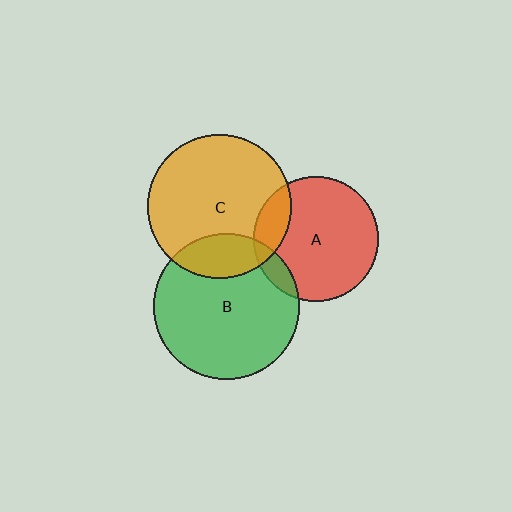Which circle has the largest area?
Circle B (green).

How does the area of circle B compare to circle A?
Approximately 1.4 times.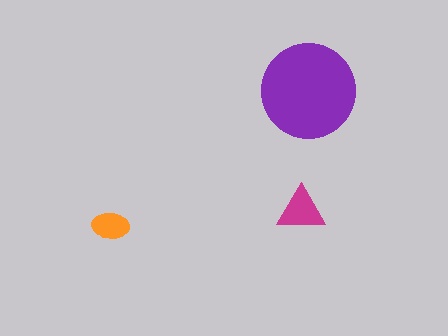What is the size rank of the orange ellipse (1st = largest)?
3rd.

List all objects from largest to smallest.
The purple circle, the magenta triangle, the orange ellipse.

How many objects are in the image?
There are 3 objects in the image.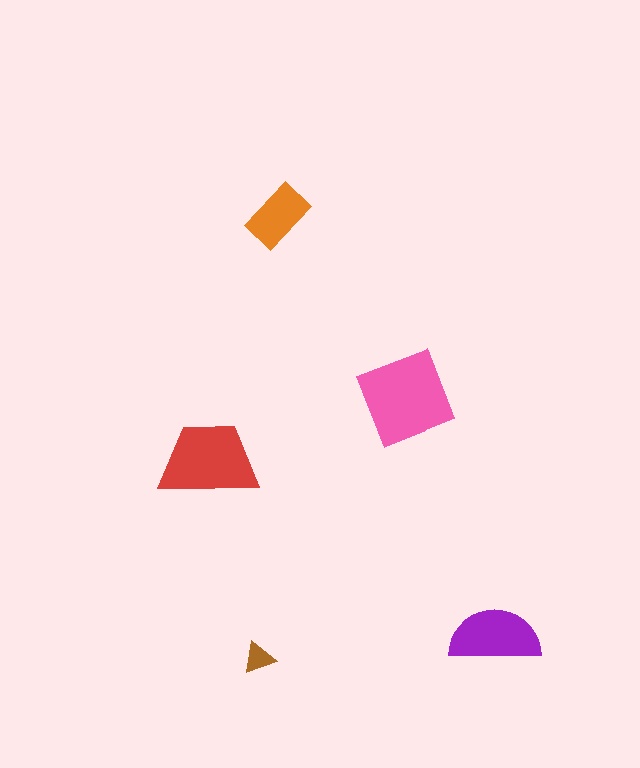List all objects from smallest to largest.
The brown triangle, the orange rectangle, the purple semicircle, the red trapezoid, the pink square.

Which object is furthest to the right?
The purple semicircle is rightmost.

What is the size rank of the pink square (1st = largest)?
1st.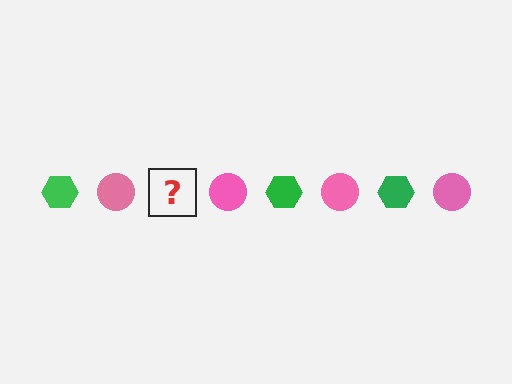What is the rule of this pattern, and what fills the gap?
The rule is that the pattern alternates between green hexagon and pink circle. The gap should be filled with a green hexagon.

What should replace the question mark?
The question mark should be replaced with a green hexagon.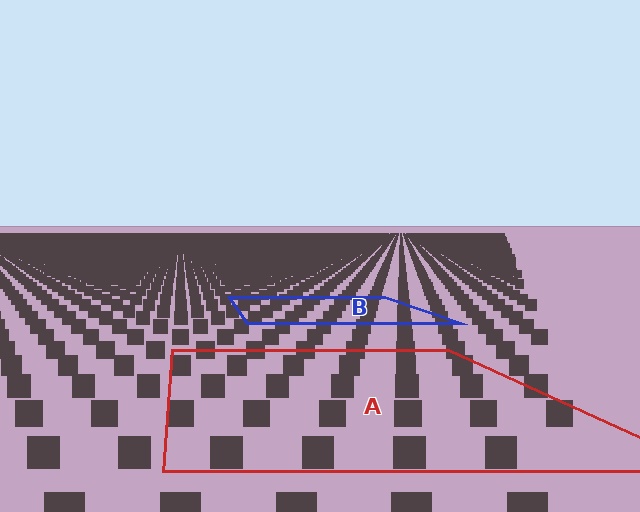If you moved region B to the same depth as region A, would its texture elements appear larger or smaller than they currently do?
They would appear larger. At a closer depth, the same texture elements are projected at a bigger on-screen size.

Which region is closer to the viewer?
Region A is closer. The texture elements there are larger and more spread out.